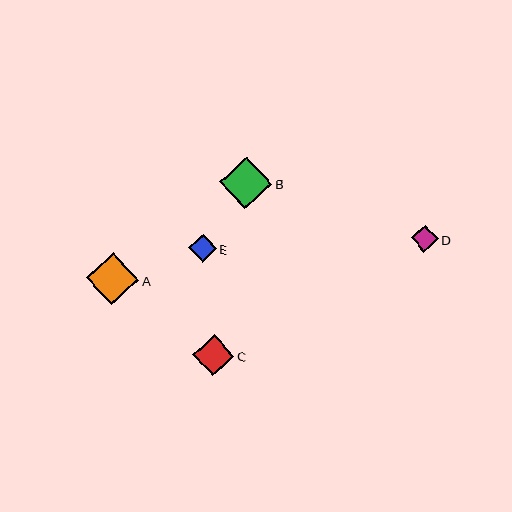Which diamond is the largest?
Diamond B is the largest with a size of approximately 52 pixels.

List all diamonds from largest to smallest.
From largest to smallest: B, A, C, E, D.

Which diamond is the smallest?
Diamond D is the smallest with a size of approximately 27 pixels.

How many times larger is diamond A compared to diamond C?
Diamond A is approximately 1.3 times the size of diamond C.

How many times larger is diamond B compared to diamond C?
Diamond B is approximately 1.3 times the size of diamond C.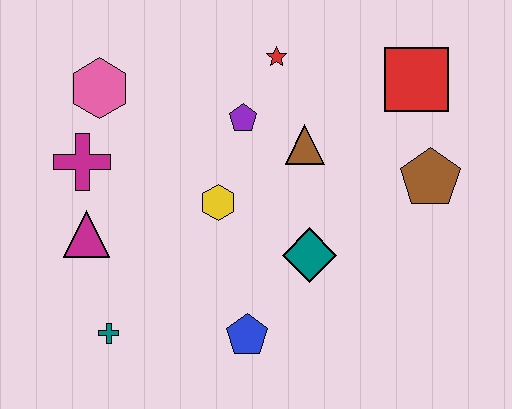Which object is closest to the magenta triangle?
The magenta cross is closest to the magenta triangle.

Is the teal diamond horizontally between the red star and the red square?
Yes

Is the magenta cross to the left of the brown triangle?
Yes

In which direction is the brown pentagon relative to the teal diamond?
The brown pentagon is to the right of the teal diamond.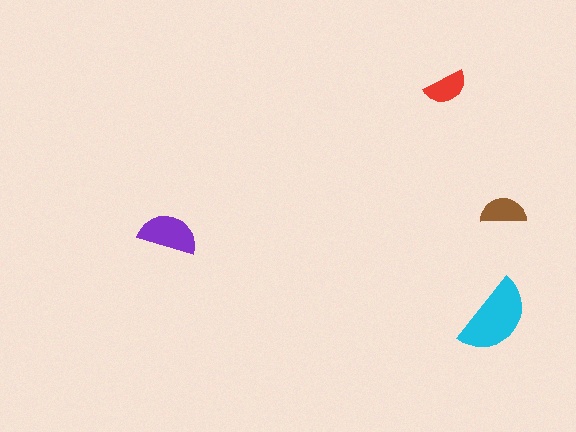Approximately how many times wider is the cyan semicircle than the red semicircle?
About 2 times wider.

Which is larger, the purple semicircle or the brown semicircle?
The purple one.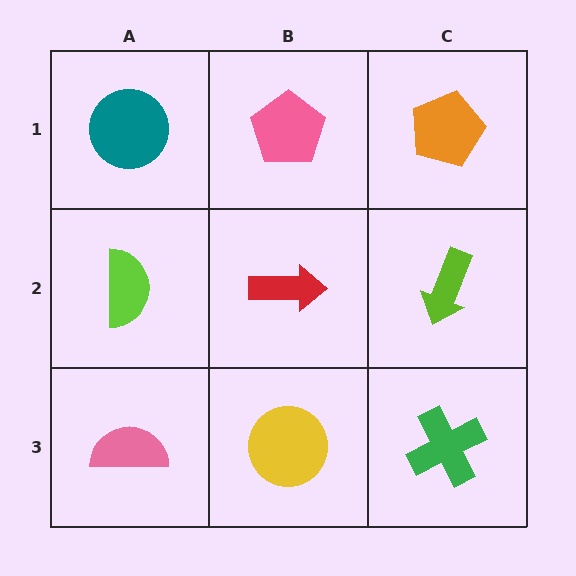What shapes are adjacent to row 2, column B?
A pink pentagon (row 1, column B), a yellow circle (row 3, column B), a lime semicircle (row 2, column A), a lime arrow (row 2, column C).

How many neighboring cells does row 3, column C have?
2.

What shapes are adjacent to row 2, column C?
An orange pentagon (row 1, column C), a green cross (row 3, column C), a red arrow (row 2, column B).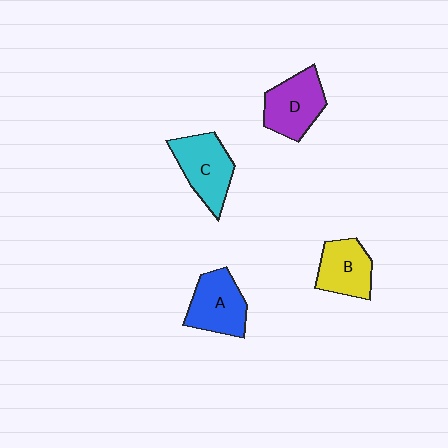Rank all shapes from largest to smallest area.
From largest to smallest: C (cyan), D (purple), A (blue), B (yellow).